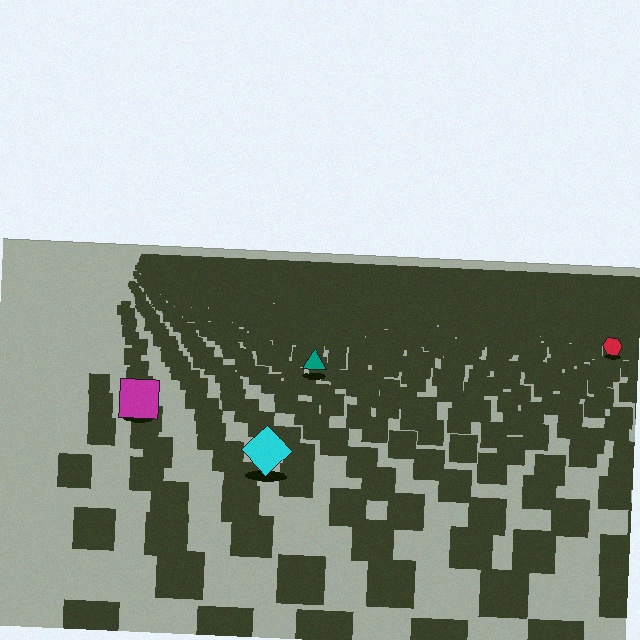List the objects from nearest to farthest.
From nearest to farthest: the cyan diamond, the magenta square, the teal triangle, the red hexagon.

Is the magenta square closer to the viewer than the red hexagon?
Yes. The magenta square is closer — you can tell from the texture gradient: the ground texture is coarser near it.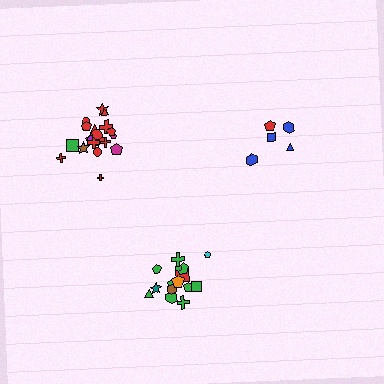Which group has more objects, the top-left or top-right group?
The top-left group.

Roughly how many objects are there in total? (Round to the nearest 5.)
Roughly 40 objects in total.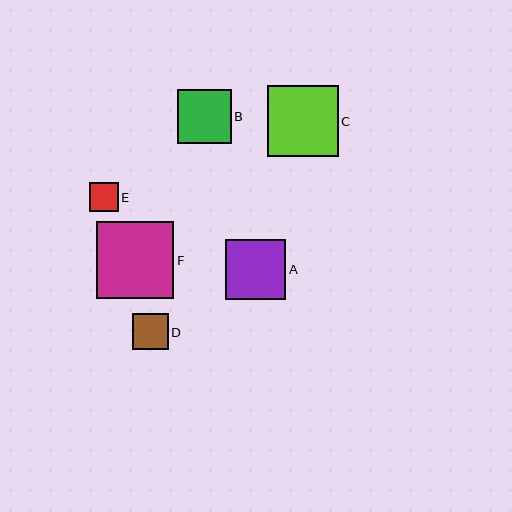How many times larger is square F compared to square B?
Square F is approximately 1.4 times the size of square B.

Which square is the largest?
Square F is the largest with a size of approximately 77 pixels.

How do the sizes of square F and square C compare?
Square F and square C are approximately the same size.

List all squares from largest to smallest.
From largest to smallest: F, C, A, B, D, E.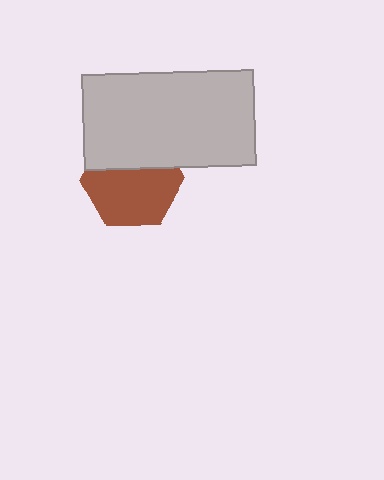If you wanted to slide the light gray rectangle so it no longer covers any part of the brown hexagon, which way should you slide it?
Slide it up — that is the most direct way to separate the two shapes.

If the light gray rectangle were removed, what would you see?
You would see the complete brown hexagon.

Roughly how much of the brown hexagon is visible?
About half of it is visible (roughly 64%).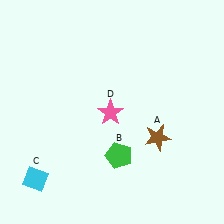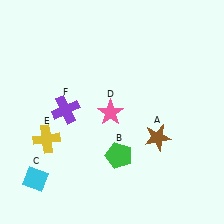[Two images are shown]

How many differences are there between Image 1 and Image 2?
There are 2 differences between the two images.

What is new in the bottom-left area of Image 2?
A yellow cross (E) was added in the bottom-left area of Image 2.